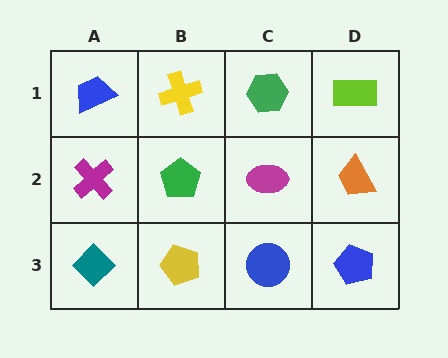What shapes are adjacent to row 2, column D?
A lime rectangle (row 1, column D), a blue pentagon (row 3, column D), a magenta ellipse (row 2, column C).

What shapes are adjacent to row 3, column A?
A magenta cross (row 2, column A), a yellow pentagon (row 3, column B).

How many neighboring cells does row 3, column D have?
2.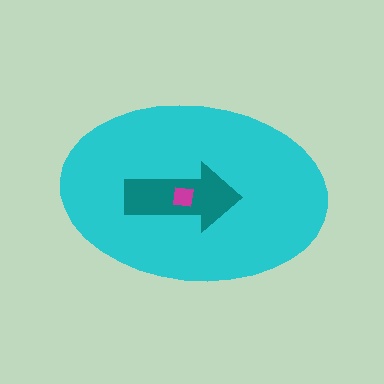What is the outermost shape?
The cyan ellipse.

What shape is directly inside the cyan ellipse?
The teal arrow.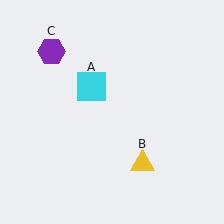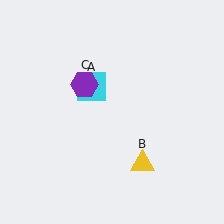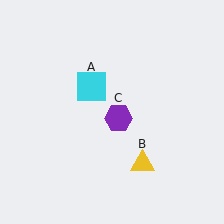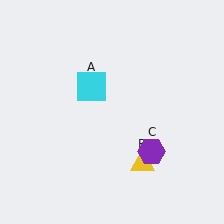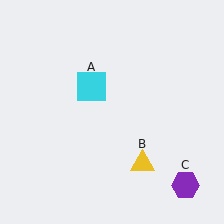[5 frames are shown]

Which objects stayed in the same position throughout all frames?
Cyan square (object A) and yellow triangle (object B) remained stationary.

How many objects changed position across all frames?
1 object changed position: purple hexagon (object C).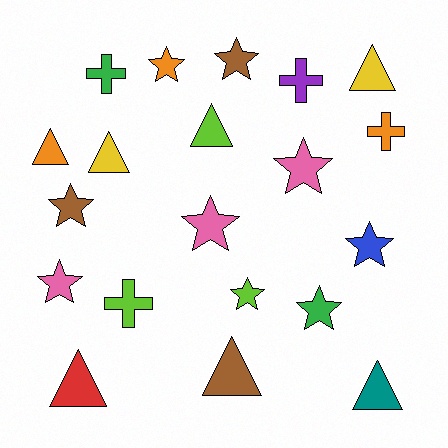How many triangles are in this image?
There are 7 triangles.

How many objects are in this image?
There are 20 objects.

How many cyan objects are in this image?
There are no cyan objects.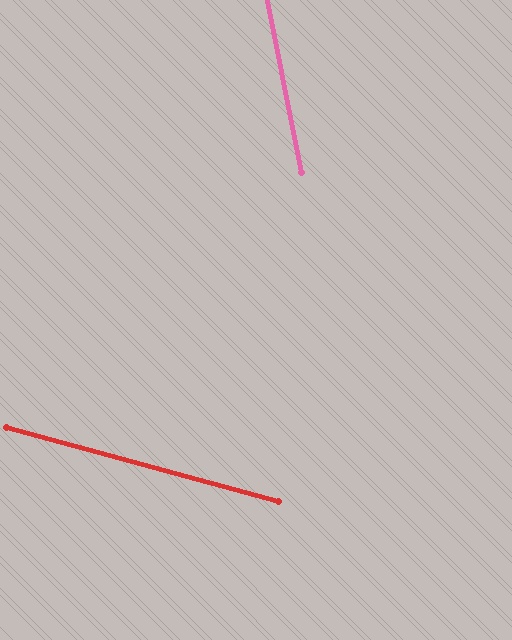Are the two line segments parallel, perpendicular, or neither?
Neither parallel nor perpendicular — they differ by about 64°.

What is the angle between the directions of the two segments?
Approximately 64 degrees.